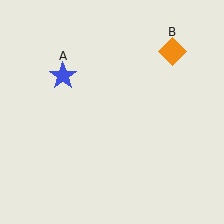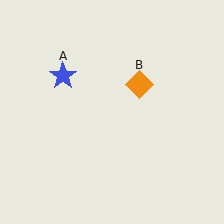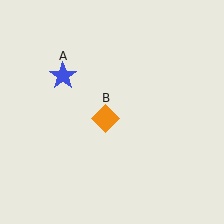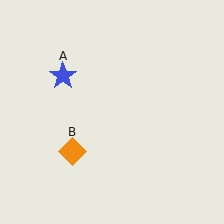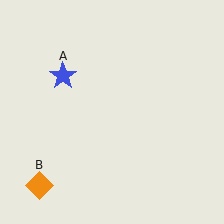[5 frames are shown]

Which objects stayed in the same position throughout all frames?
Blue star (object A) remained stationary.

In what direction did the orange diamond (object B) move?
The orange diamond (object B) moved down and to the left.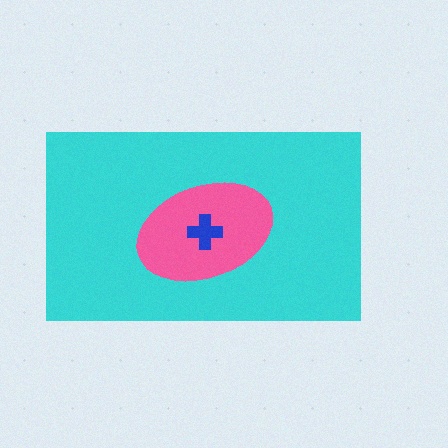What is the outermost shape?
The cyan rectangle.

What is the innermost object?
The blue cross.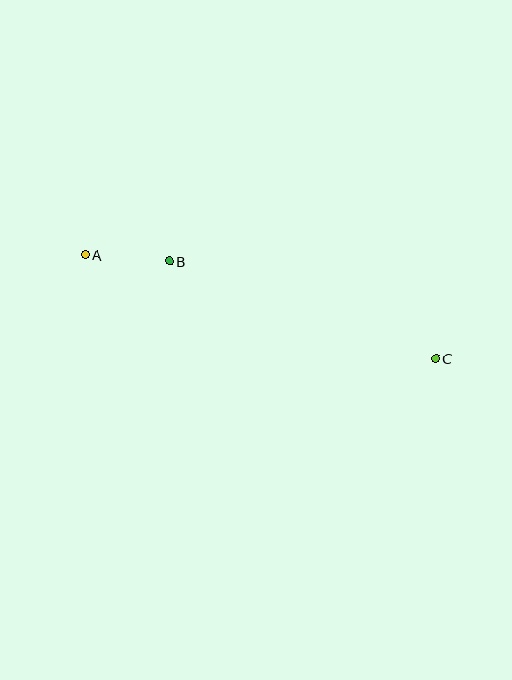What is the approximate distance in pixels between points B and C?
The distance between B and C is approximately 283 pixels.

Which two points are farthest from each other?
Points A and C are farthest from each other.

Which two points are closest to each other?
Points A and B are closest to each other.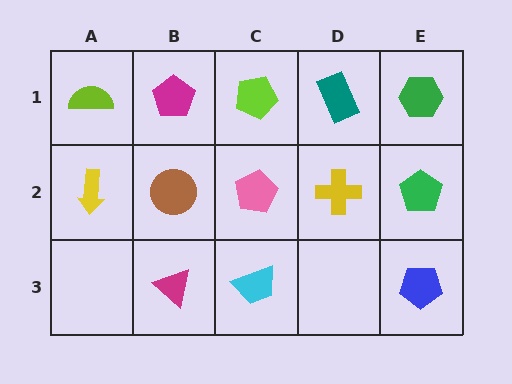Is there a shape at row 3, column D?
No, that cell is empty.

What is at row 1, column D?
A teal rectangle.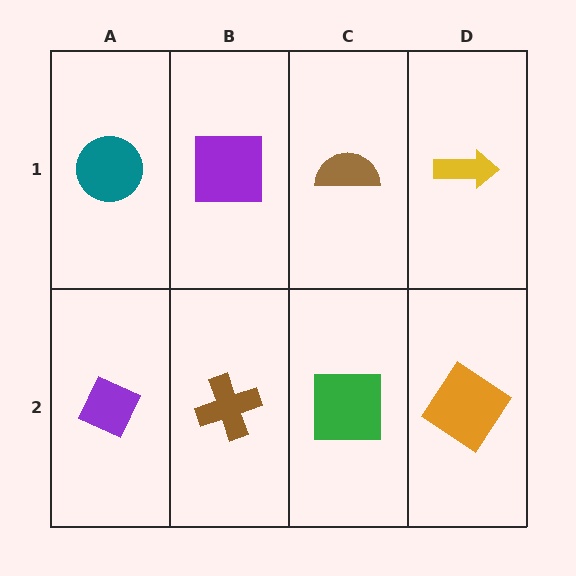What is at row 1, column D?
A yellow arrow.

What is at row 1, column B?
A purple square.